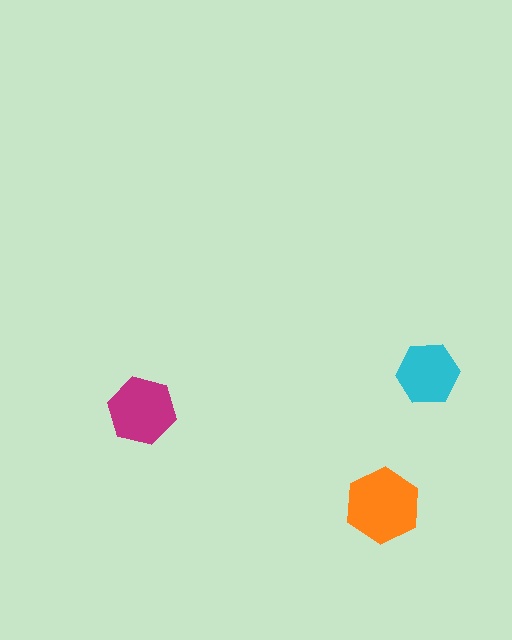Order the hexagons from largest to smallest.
the orange one, the magenta one, the cyan one.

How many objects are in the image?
There are 3 objects in the image.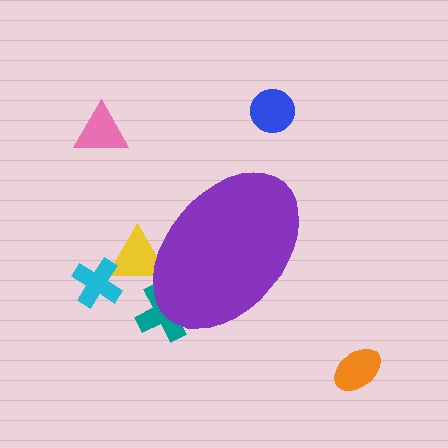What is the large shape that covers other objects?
A purple ellipse.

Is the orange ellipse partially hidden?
No, the orange ellipse is fully visible.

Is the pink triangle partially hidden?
No, the pink triangle is fully visible.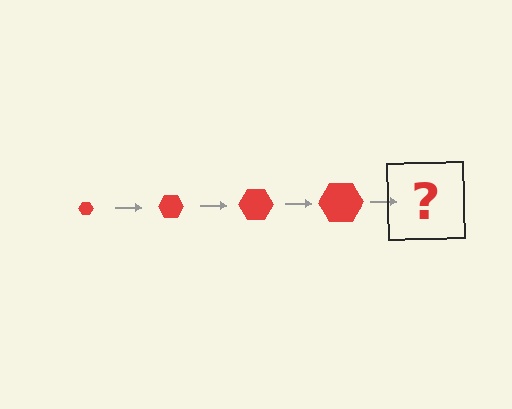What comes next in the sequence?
The next element should be a red hexagon, larger than the previous one.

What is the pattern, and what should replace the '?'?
The pattern is that the hexagon gets progressively larger each step. The '?' should be a red hexagon, larger than the previous one.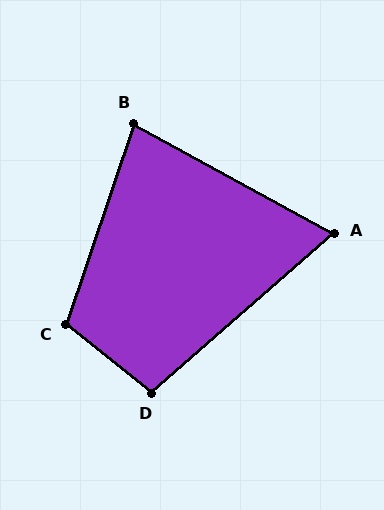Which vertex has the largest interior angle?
C, at approximately 110 degrees.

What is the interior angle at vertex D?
Approximately 100 degrees (obtuse).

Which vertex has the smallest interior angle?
A, at approximately 70 degrees.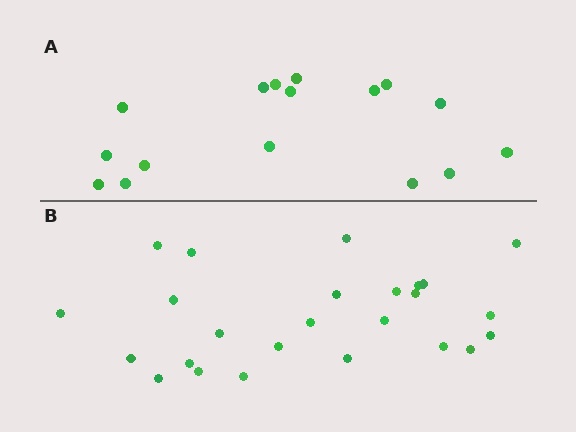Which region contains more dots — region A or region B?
Region B (the bottom region) has more dots.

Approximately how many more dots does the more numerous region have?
Region B has roughly 8 or so more dots than region A.